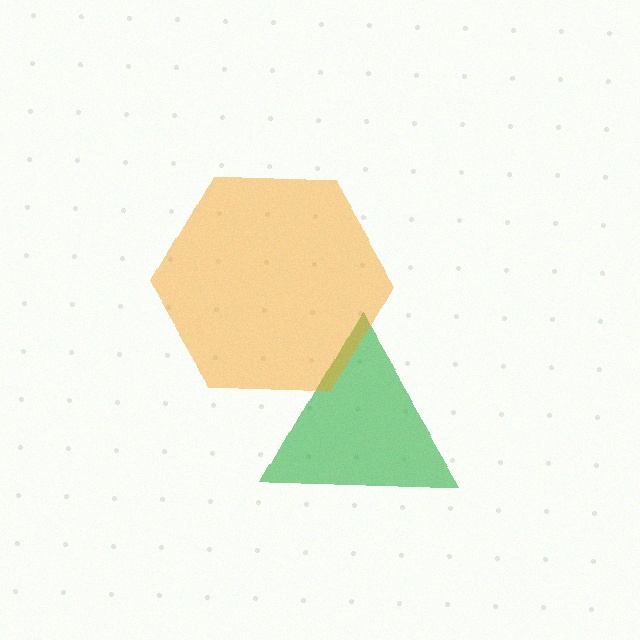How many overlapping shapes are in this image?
There are 2 overlapping shapes in the image.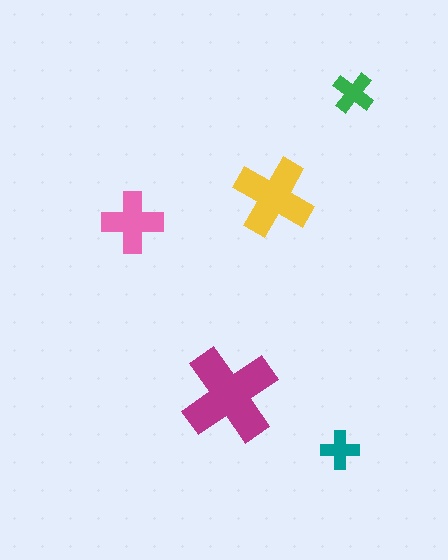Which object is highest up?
The green cross is topmost.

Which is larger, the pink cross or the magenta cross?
The magenta one.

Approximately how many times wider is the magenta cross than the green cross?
About 2.5 times wider.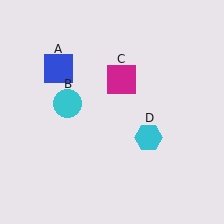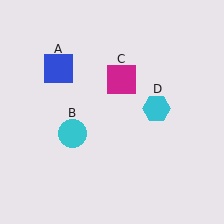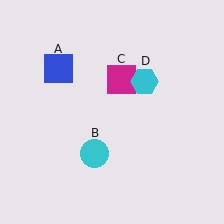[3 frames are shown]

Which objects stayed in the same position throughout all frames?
Blue square (object A) and magenta square (object C) remained stationary.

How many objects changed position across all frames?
2 objects changed position: cyan circle (object B), cyan hexagon (object D).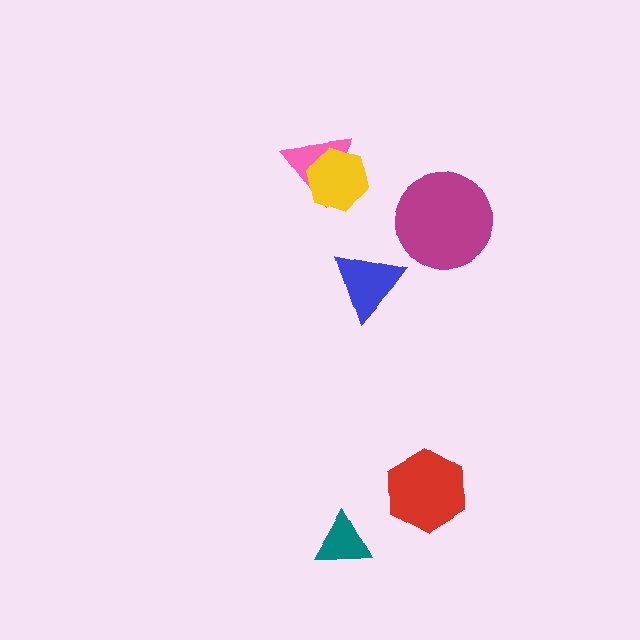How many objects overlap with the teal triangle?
0 objects overlap with the teal triangle.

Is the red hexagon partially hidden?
No, no other shape covers it.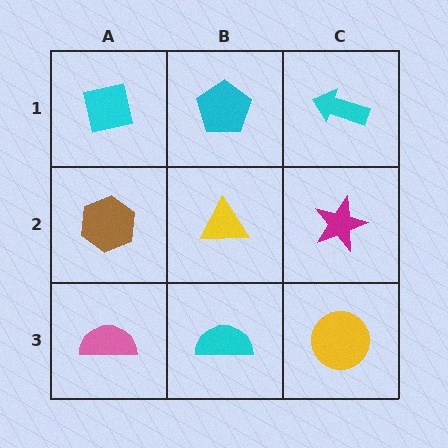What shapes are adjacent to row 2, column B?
A cyan pentagon (row 1, column B), a cyan semicircle (row 3, column B), a brown hexagon (row 2, column A), a magenta star (row 2, column C).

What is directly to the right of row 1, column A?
A cyan pentagon.